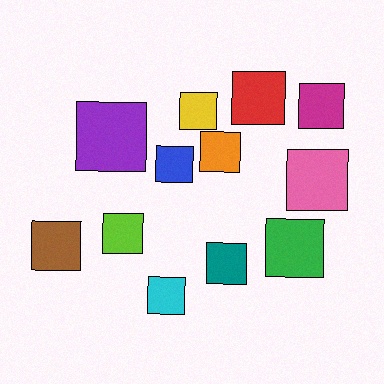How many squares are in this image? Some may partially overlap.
There are 12 squares.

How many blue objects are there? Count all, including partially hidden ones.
There is 1 blue object.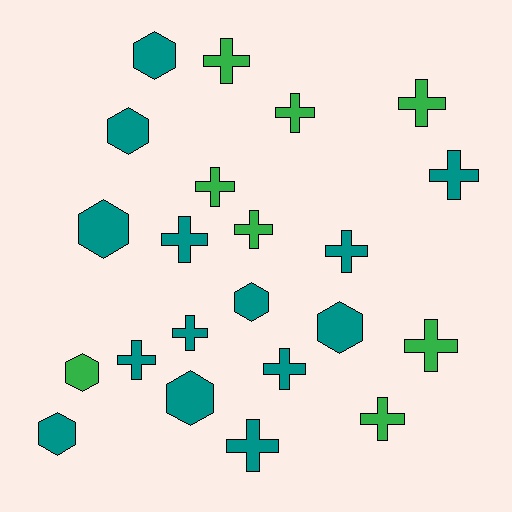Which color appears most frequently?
Teal, with 14 objects.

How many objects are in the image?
There are 22 objects.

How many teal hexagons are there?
There are 7 teal hexagons.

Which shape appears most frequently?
Cross, with 14 objects.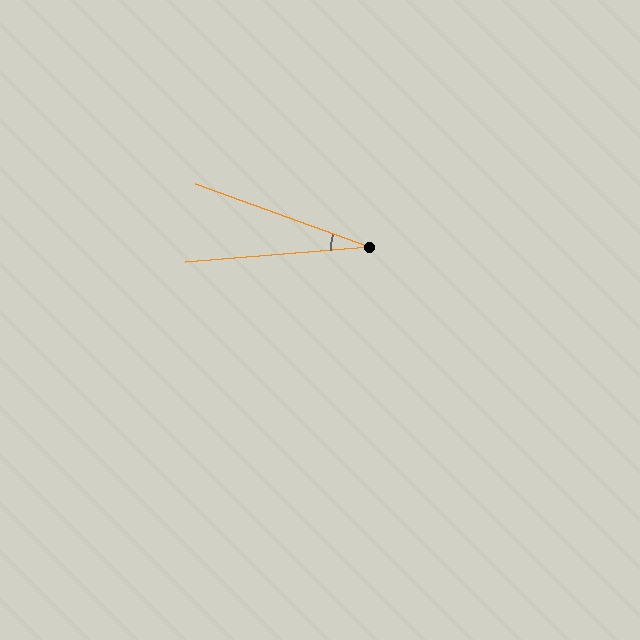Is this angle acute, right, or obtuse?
It is acute.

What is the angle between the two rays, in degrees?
Approximately 25 degrees.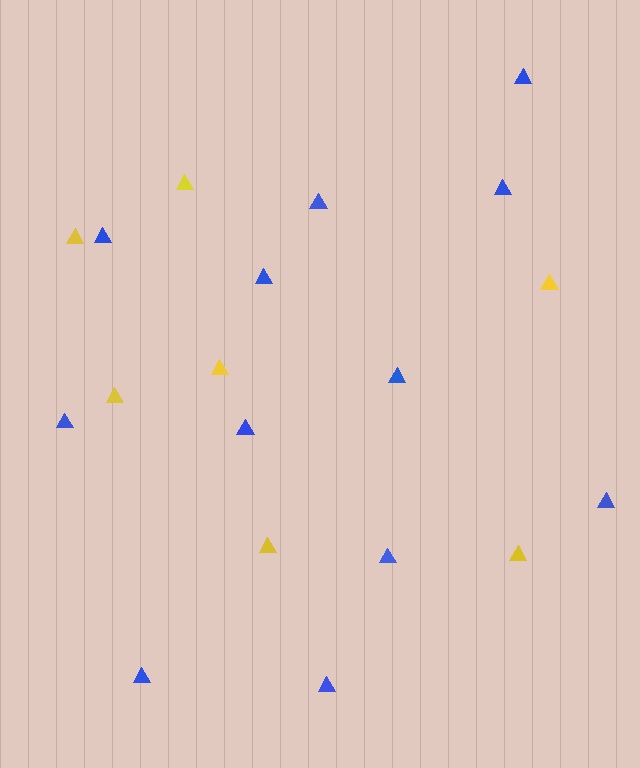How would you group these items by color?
There are 2 groups: one group of blue triangles (12) and one group of yellow triangles (7).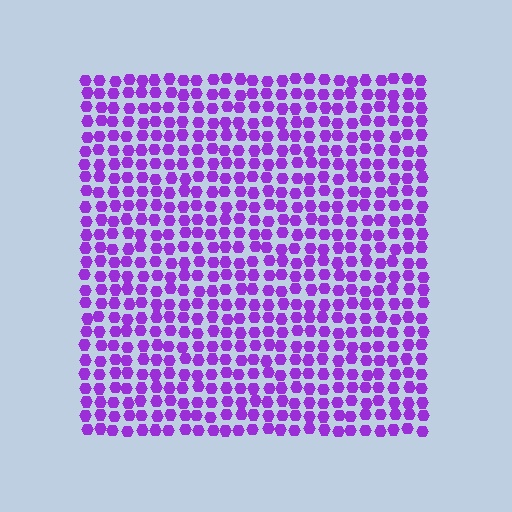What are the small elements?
The small elements are hexagons.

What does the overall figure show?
The overall figure shows a square.